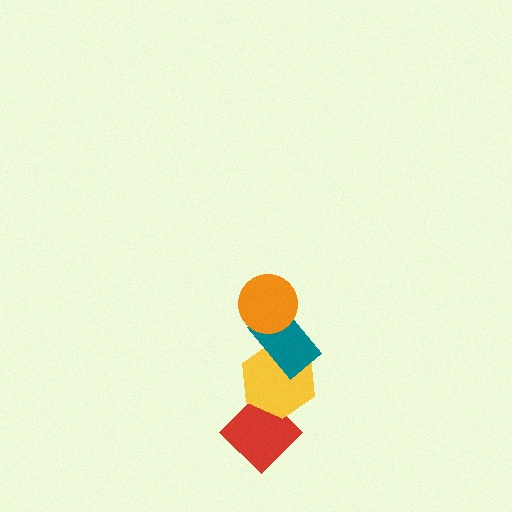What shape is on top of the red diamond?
The yellow hexagon is on top of the red diamond.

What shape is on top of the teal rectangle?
The orange circle is on top of the teal rectangle.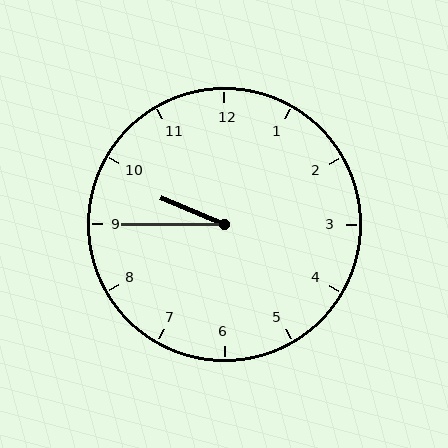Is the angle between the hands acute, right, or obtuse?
It is acute.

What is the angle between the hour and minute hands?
Approximately 22 degrees.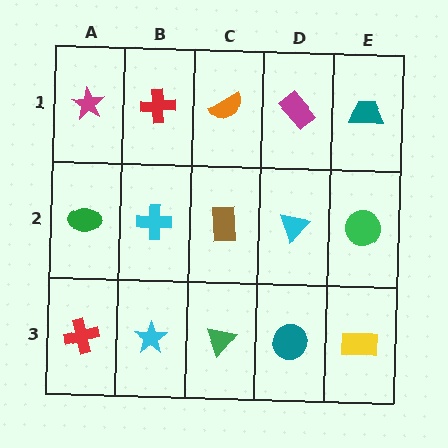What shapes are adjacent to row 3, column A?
A green ellipse (row 2, column A), a cyan star (row 3, column B).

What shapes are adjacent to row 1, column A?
A green ellipse (row 2, column A), a red cross (row 1, column B).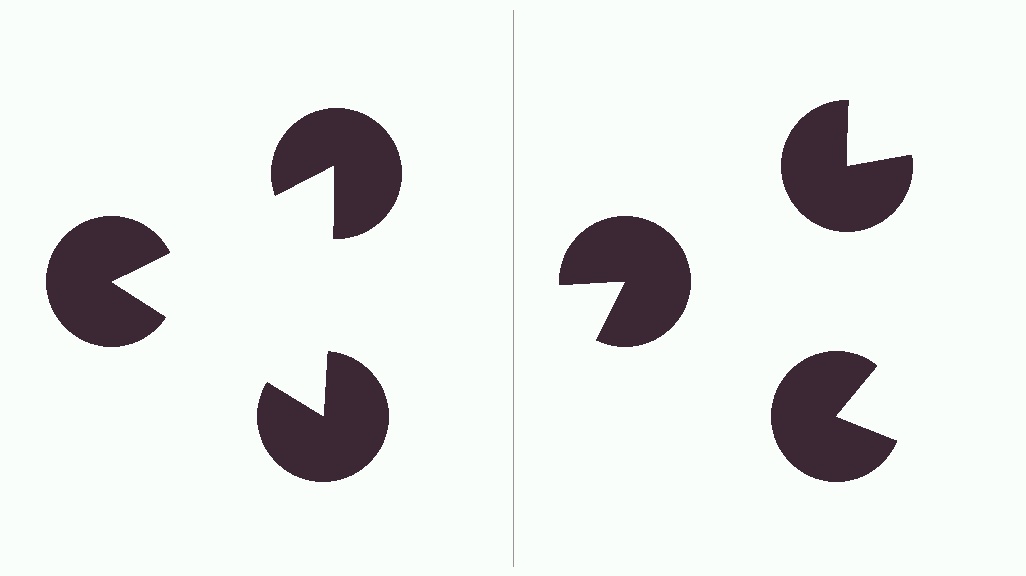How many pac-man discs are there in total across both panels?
6 — 3 on each side.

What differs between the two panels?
The pac-man discs are positioned identically on both sides; only the wedge orientations differ. On the left they align to a triangle; on the right they are misaligned.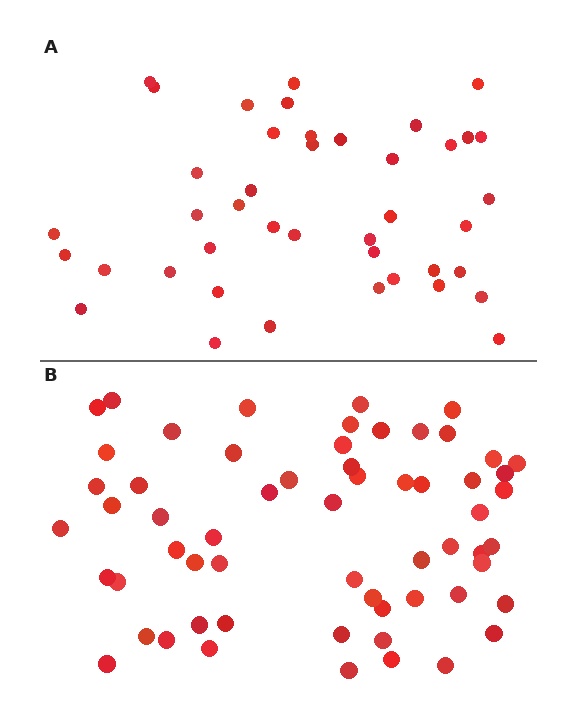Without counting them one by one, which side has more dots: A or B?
Region B (the bottom region) has more dots.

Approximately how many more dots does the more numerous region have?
Region B has approximately 20 more dots than region A.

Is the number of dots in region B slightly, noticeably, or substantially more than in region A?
Region B has noticeably more, but not dramatically so. The ratio is roughly 1.4 to 1.